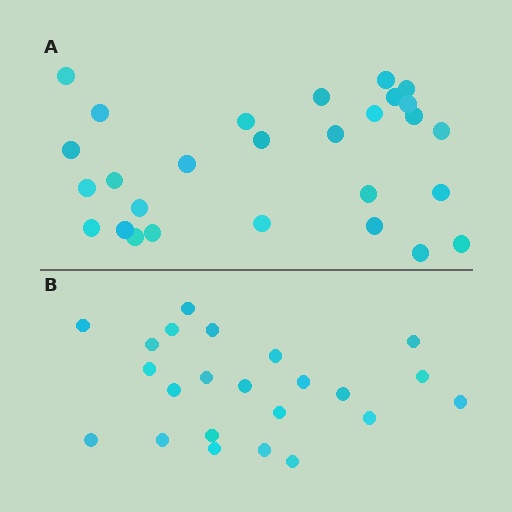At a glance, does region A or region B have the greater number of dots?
Region A (the top region) has more dots.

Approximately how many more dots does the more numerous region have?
Region A has about 5 more dots than region B.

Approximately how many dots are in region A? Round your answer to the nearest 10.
About 30 dots. (The exact count is 28, which rounds to 30.)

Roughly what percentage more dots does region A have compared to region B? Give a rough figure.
About 20% more.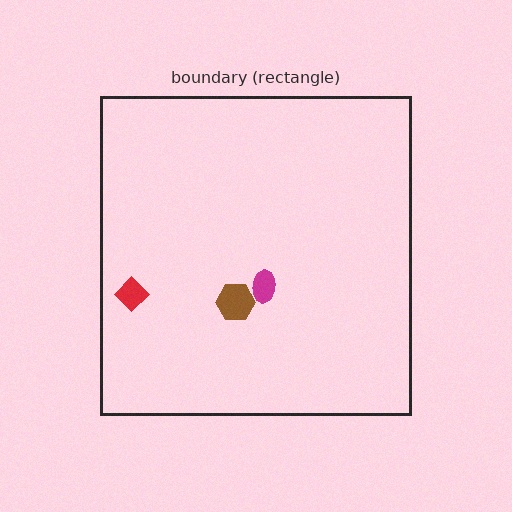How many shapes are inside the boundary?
3 inside, 0 outside.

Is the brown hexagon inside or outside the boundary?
Inside.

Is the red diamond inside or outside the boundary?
Inside.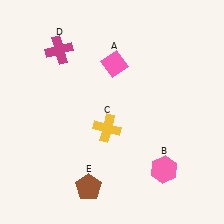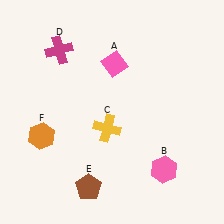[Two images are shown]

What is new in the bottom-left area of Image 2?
An orange hexagon (F) was added in the bottom-left area of Image 2.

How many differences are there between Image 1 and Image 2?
There is 1 difference between the two images.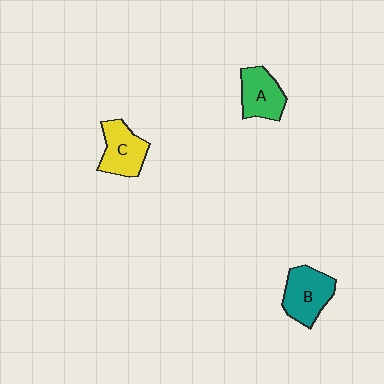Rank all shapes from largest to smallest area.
From largest to smallest: B (teal), C (yellow), A (green).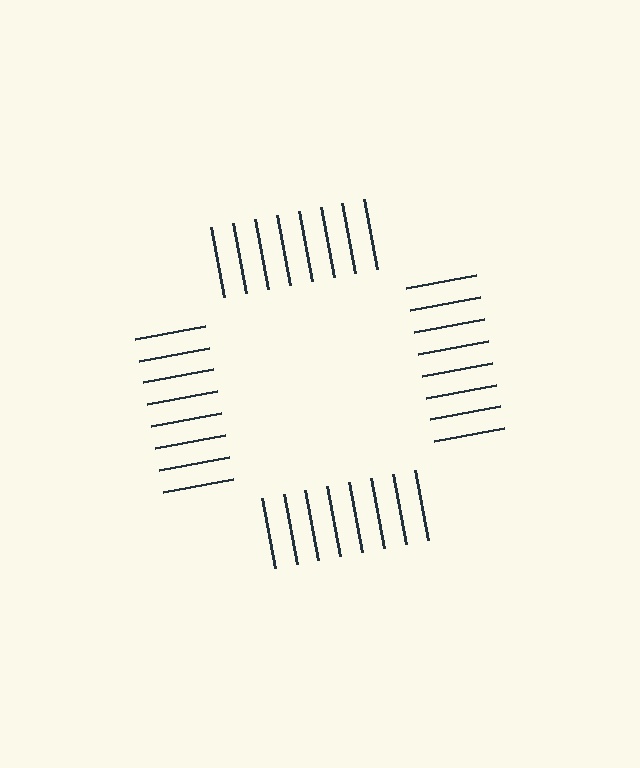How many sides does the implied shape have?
4 sides — the line-ends trace a square.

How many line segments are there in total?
32 — 8 along each of the 4 edges.